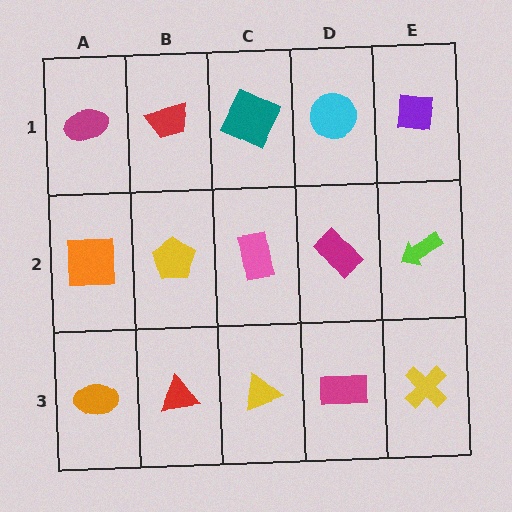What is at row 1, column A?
A magenta ellipse.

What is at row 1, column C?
A teal square.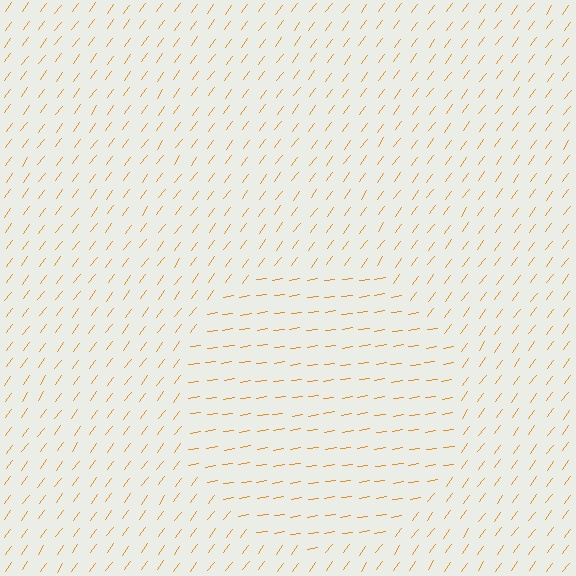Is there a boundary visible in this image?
Yes, there is a texture boundary formed by a change in line orientation.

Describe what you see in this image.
The image is filled with small orange line segments. A circle region in the image has lines oriented differently from the surrounding lines, creating a visible texture boundary.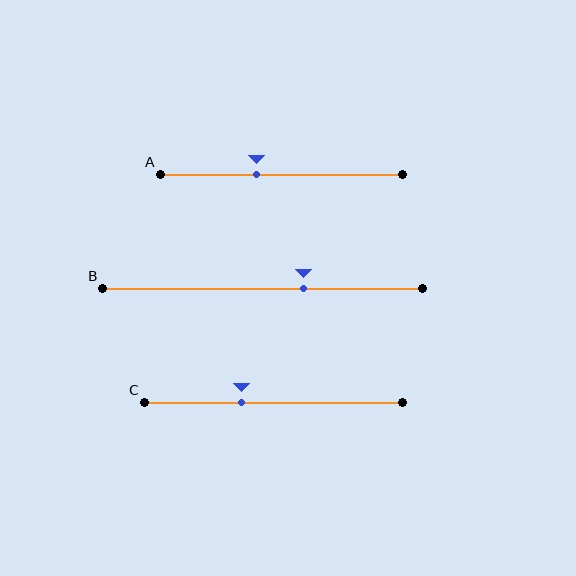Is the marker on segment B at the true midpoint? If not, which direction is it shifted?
No, the marker on segment B is shifted to the right by about 13% of the segment length.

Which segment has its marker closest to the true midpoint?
Segment A has its marker closest to the true midpoint.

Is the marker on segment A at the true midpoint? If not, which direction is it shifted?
No, the marker on segment A is shifted to the left by about 10% of the segment length.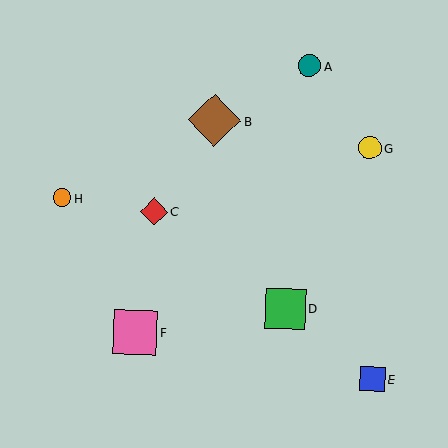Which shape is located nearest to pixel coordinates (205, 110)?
The brown diamond (labeled B) at (215, 121) is nearest to that location.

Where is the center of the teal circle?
The center of the teal circle is at (309, 66).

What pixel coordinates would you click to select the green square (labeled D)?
Click at (285, 309) to select the green square D.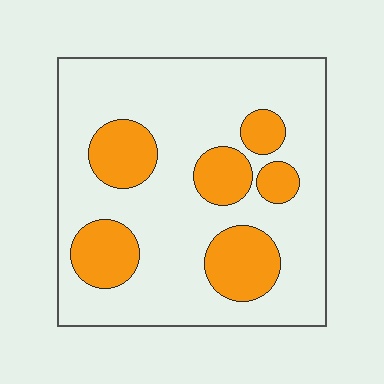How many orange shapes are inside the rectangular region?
6.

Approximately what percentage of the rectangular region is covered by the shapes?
Approximately 25%.